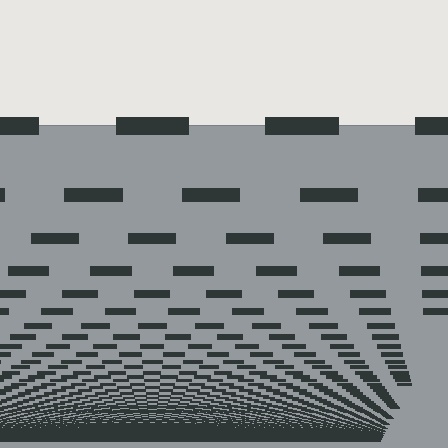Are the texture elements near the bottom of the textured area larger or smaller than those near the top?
Smaller. The gradient is inverted — elements near the bottom are smaller and denser.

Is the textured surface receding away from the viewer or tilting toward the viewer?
The surface appears to tilt toward the viewer. Texture elements get larger and sparser toward the top.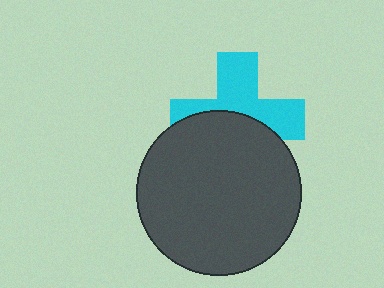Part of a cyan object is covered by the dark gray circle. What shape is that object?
It is a cross.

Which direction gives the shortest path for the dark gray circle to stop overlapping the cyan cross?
Moving down gives the shortest separation.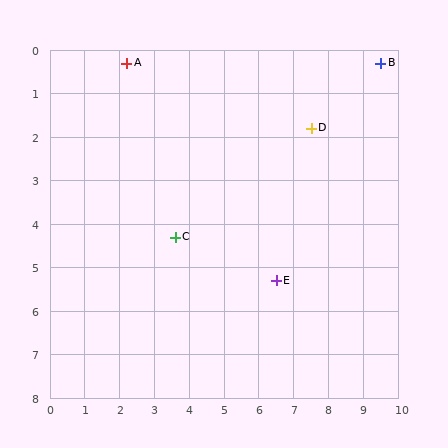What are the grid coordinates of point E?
Point E is at approximately (6.5, 5.3).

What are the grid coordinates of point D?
Point D is at approximately (7.5, 1.8).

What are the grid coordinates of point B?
Point B is at approximately (9.5, 0.3).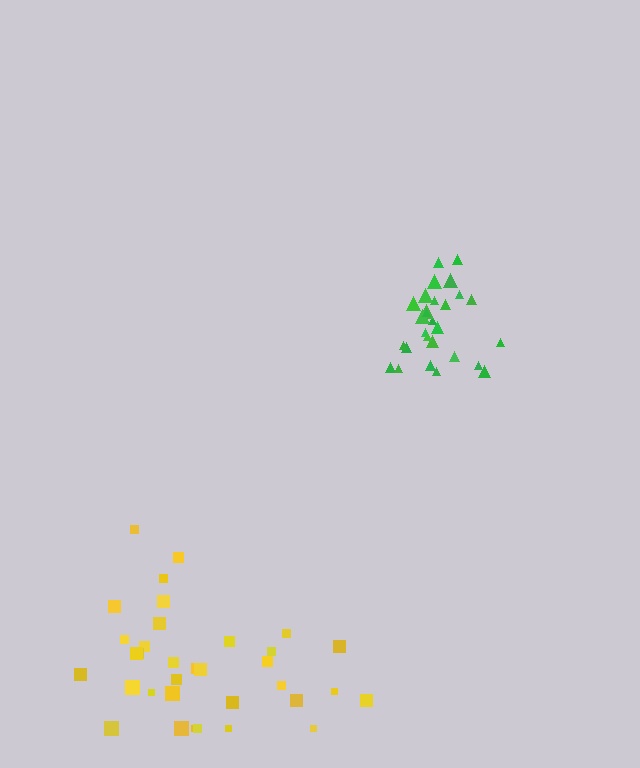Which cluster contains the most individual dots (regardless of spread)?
Yellow (34).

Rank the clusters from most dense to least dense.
green, yellow.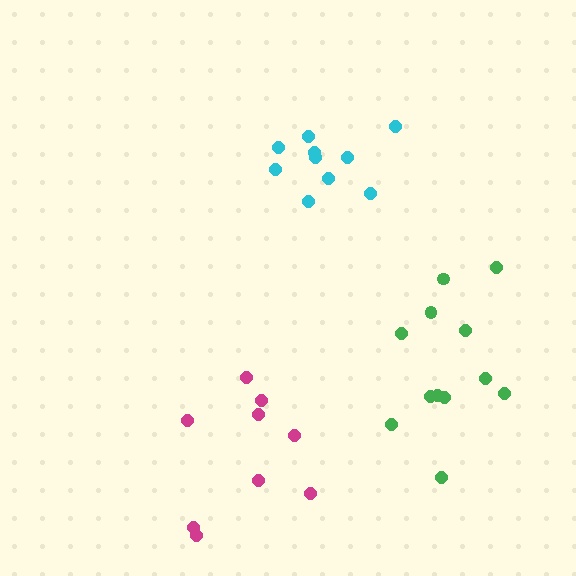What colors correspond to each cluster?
The clusters are colored: cyan, magenta, green.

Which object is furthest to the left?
The magenta cluster is leftmost.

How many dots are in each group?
Group 1: 10 dots, Group 2: 9 dots, Group 3: 12 dots (31 total).